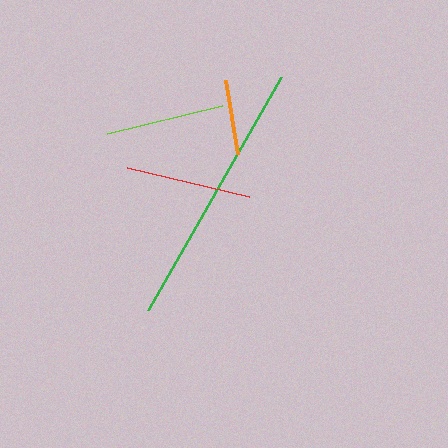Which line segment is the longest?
The green line is the longest at approximately 268 pixels.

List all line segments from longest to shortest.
From longest to shortest: green, red, lime, orange.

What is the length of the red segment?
The red segment is approximately 125 pixels long.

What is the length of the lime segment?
The lime segment is approximately 119 pixels long.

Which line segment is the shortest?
The orange line is the shortest at approximately 76 pixels.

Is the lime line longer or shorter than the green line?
The green line is longer than the lime line.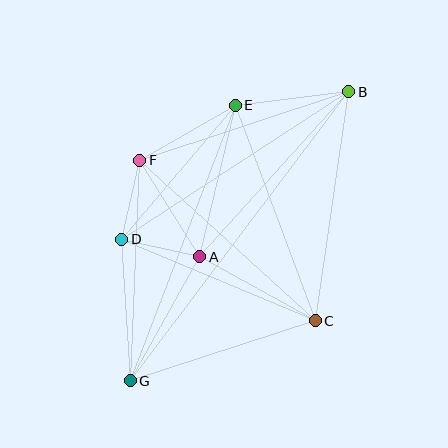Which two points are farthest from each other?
Points B and G are farthest from each other.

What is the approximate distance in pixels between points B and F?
The distance between B and F is approximately 220 pixels.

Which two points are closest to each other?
Points A and D are closest to each other.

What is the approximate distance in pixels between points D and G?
The distance between D and G is approximately 142 pixels.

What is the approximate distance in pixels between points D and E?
The distance between D and E is approximately 176 pixels.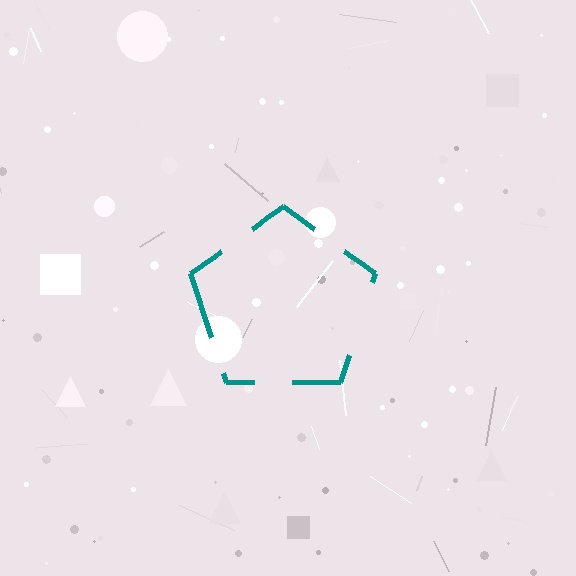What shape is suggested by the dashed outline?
The dashed outline suggests a pentagon.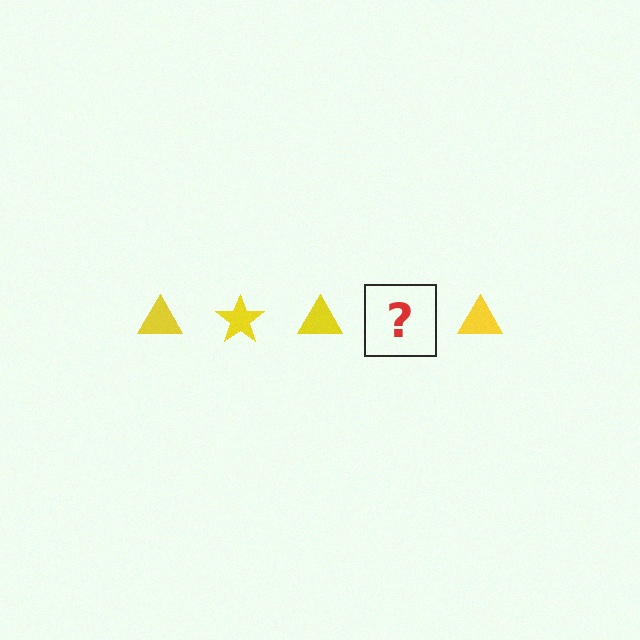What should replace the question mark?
The question mark should be replaced with a yellow star.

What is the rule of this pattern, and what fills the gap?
The rule is that the pattern cycles through triangle, star shapes in yellow. The gap should be filled with a yellow star.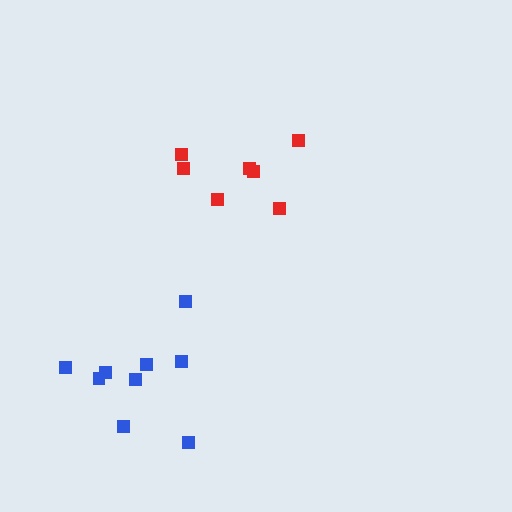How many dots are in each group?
Group 1: 9 dots, Group 2: 7 dots (16 total).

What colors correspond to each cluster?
The clusters are colored: blue, red.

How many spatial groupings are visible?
There are 2 spatial groupings.